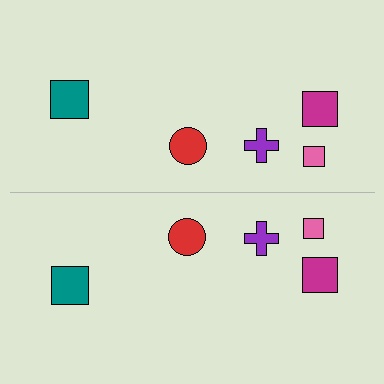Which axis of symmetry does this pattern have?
The pattern has a horizontal axis of symmetry running through the center of the image.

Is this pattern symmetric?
Yes, this pattern has bilateral (reflection) symmetry.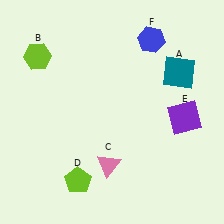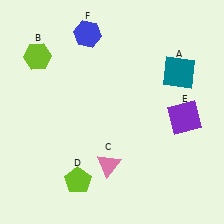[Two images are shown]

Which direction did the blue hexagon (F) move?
The blue hexagon (F) moved left.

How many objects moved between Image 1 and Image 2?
1 object moved between the two images.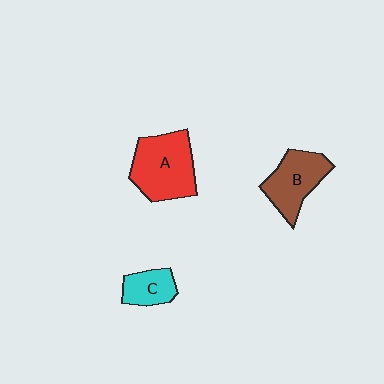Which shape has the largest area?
Shape A (red).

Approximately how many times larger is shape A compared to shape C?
Approximately 2.2 times.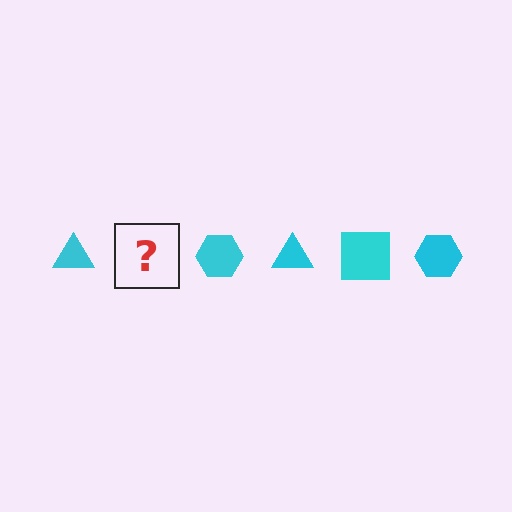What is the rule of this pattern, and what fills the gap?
The rule is that the pattern cycles through triangle, square, hexagon shapes in cyan. The gap should be filled with a cyan square.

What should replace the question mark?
The question mark should be replaced with a cyan square.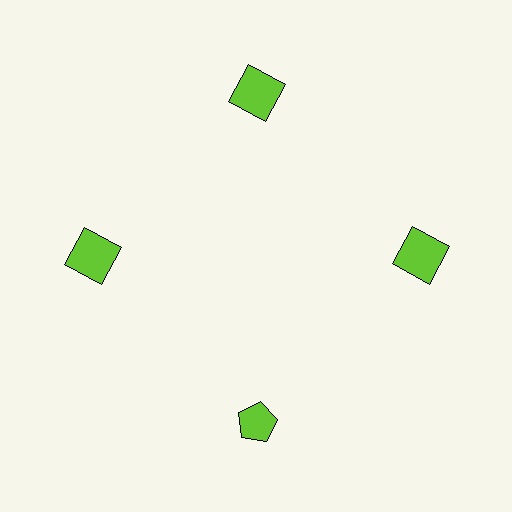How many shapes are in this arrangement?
There are 4 shapes arranged in a ring pattern.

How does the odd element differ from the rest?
It has a different shape: pentagon instead of square.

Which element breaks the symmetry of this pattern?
The lime pentagon at roughly the 6 o'clock position breaks the symmetry. All other shapes are lime squares.